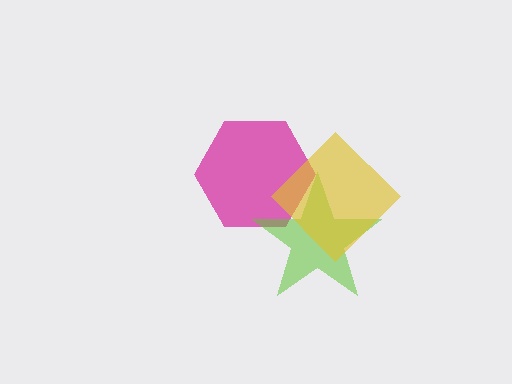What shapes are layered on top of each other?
The layered shapes are: a magenta hexagon, a lime star, a yellow diamond.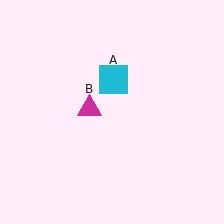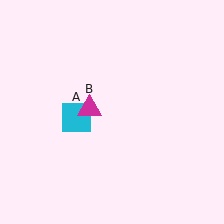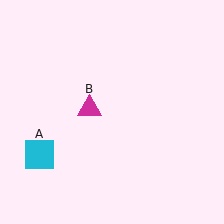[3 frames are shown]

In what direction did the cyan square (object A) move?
The cyan square (object A) moved down and to the left.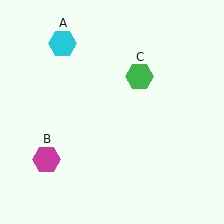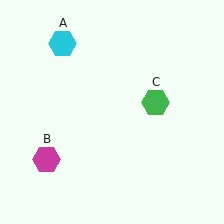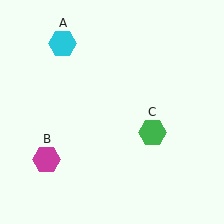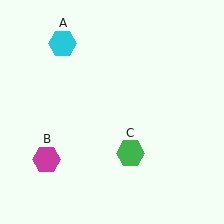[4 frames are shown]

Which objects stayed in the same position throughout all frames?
Cyan hexagon (object A) and magenta hexagon (object B) remained stationary.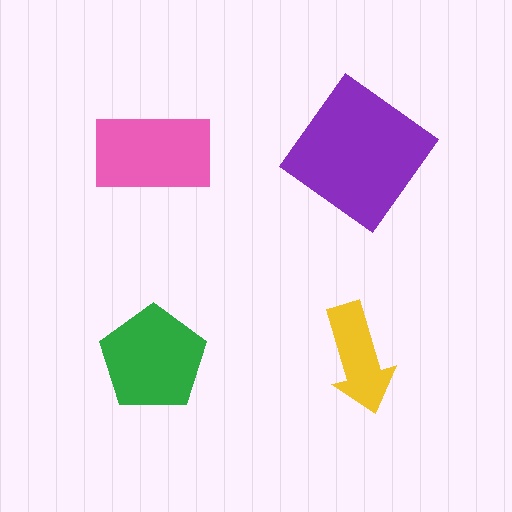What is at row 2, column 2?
A yellow arrow.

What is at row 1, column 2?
A purple diamond.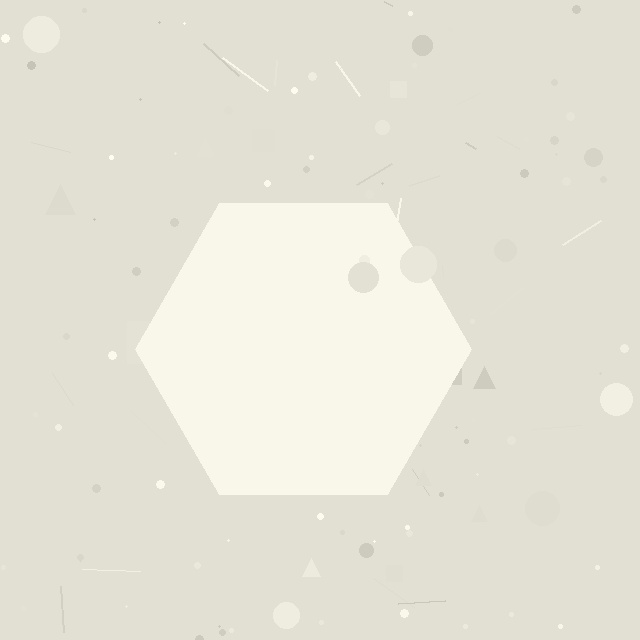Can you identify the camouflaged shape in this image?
The camouflaged shape is a hexagon.